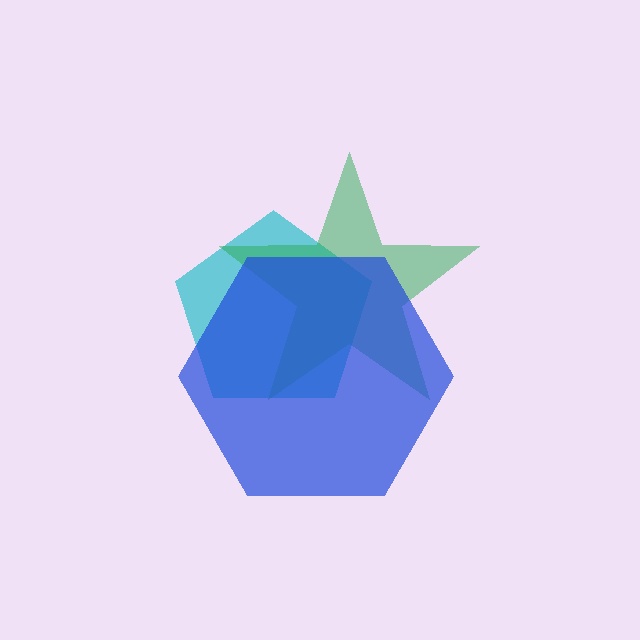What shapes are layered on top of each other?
The layered shapes are: a cyan pentagon, a green star, a blue hexagon.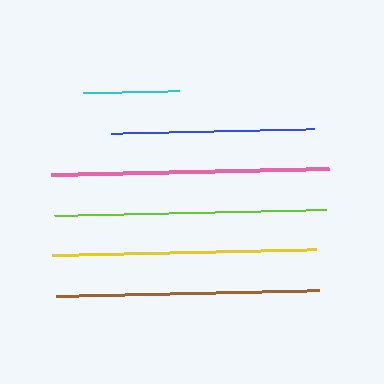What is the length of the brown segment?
The brown segment is approximately 263 pixels long.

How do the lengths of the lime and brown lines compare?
The lime and brown lines are approximately the same length.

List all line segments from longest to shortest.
From longest to shortest: pink, lime, yellow, brown, blue, cyan.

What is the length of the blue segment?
The blue segment is approximately 203 pixels long.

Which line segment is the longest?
The pink line is the longest at approximately 278 pixels.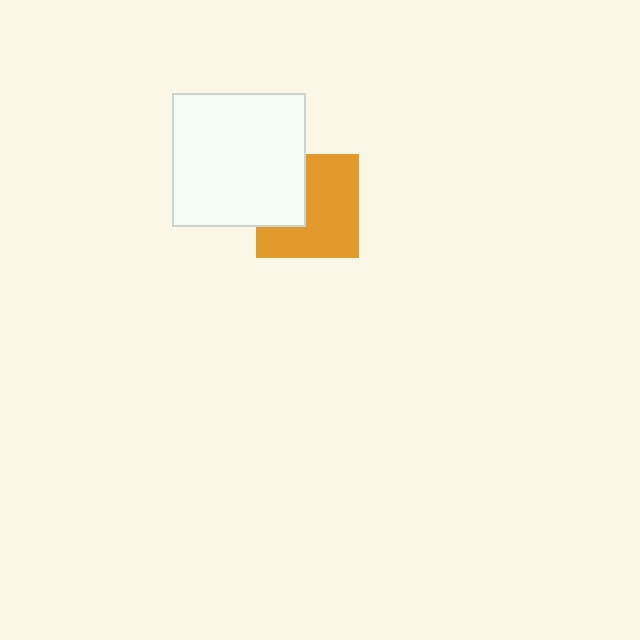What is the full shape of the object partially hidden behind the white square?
The partially hidden object is an orange square.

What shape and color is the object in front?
The object in front is a white square.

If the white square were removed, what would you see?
You would see the complete orange square.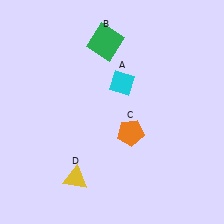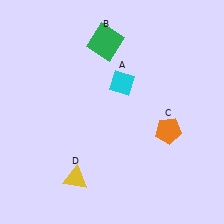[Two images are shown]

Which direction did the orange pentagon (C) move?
The orange pentagon (C) moved right.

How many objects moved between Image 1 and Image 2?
1 object moved between the two images.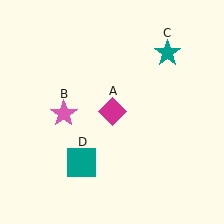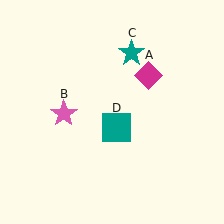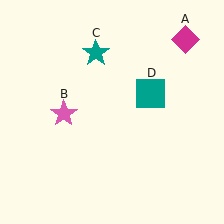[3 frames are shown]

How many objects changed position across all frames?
3 objects changed position: magenta diamond (object A), teal star (object C), teal square (object D).